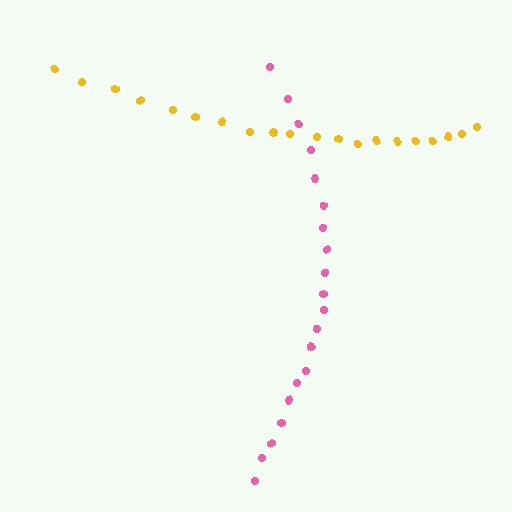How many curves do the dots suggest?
There are 2 distinct paths.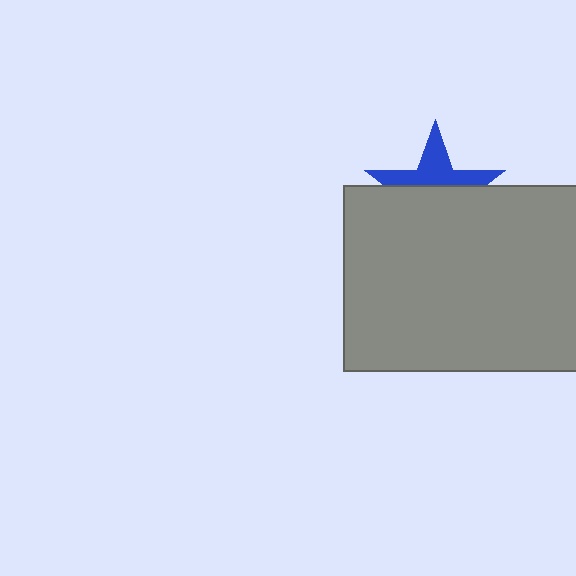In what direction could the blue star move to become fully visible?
The blue star could move up. That would shift it out from behind the gray rectangle entirely.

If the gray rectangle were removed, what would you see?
You would see the complete blue star.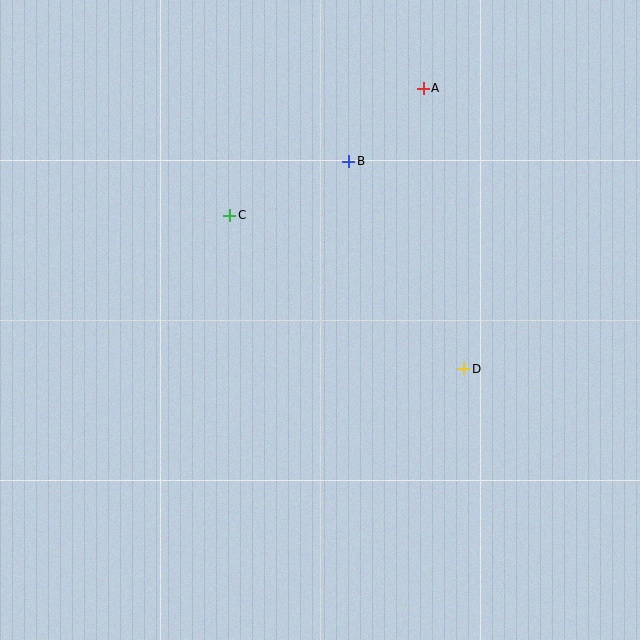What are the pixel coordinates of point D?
Point D is at (464, 369).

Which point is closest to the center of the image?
Point C at (230, 215) is closest to the center.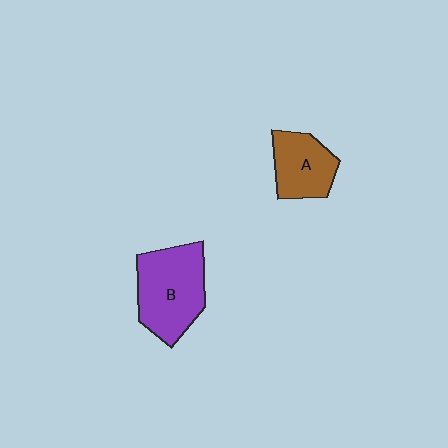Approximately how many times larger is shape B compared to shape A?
Approximately 1.5 times.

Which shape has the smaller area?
Shape A (brown).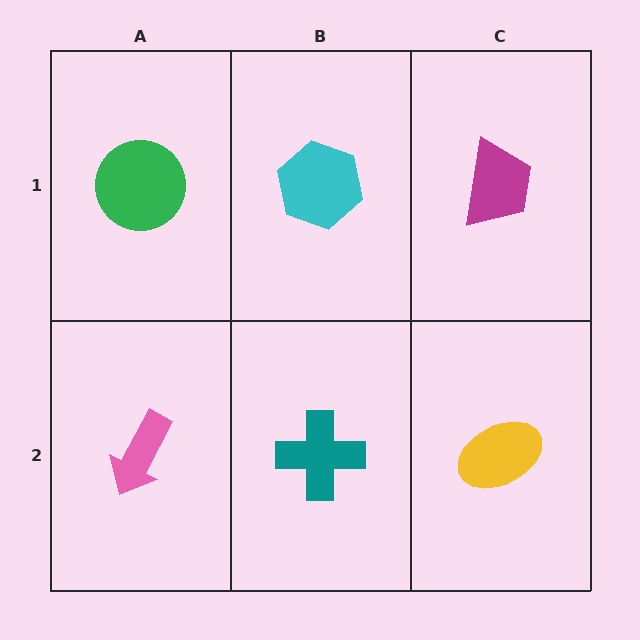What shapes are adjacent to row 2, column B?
A cyan hexagon (row 1, column B), a pink arrow (row 2, column A), a yellow ellipse (row 2, column C).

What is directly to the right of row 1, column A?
A cyan hexagon.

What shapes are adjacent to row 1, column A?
A pink arrow (row 2, column A), a cyan hexagon (row 1, column B).